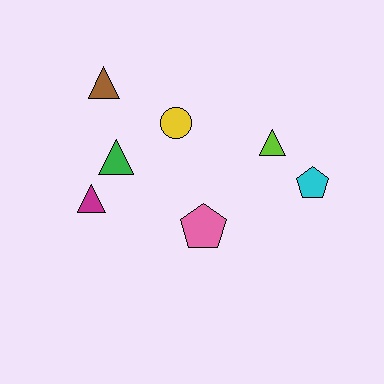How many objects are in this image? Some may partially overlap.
There are 7 objects.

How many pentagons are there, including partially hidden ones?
There are 2 pentagons.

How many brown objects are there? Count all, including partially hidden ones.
There is 1 brown object.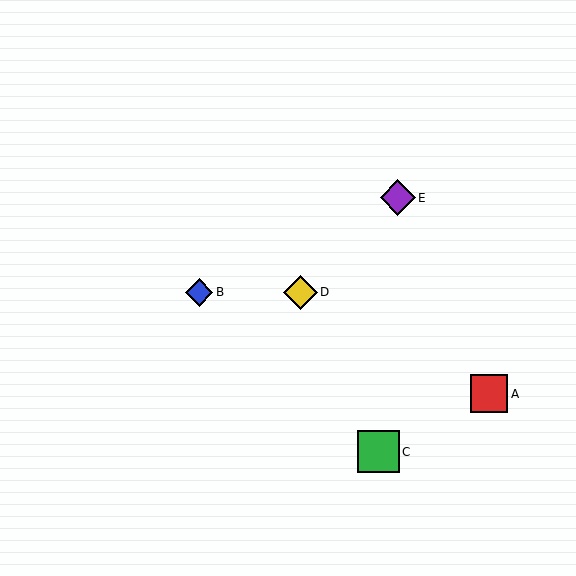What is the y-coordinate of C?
Object C is at y≈452.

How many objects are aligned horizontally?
2 objects (B, D) are aligned horizontally.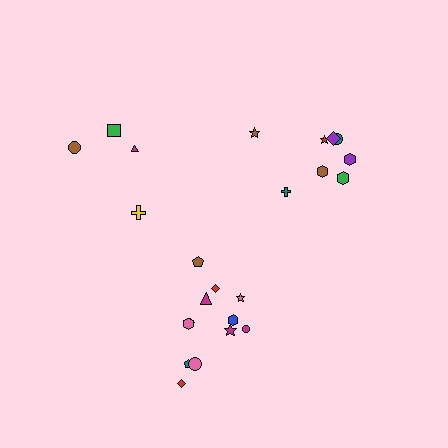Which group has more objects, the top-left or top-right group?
The top-right group.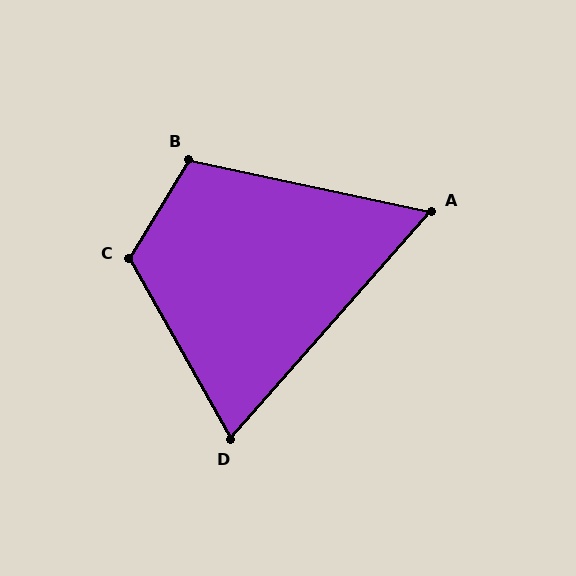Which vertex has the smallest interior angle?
A, at approximately 61 degrees.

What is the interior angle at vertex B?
Approximately 109 degrees (obtuse).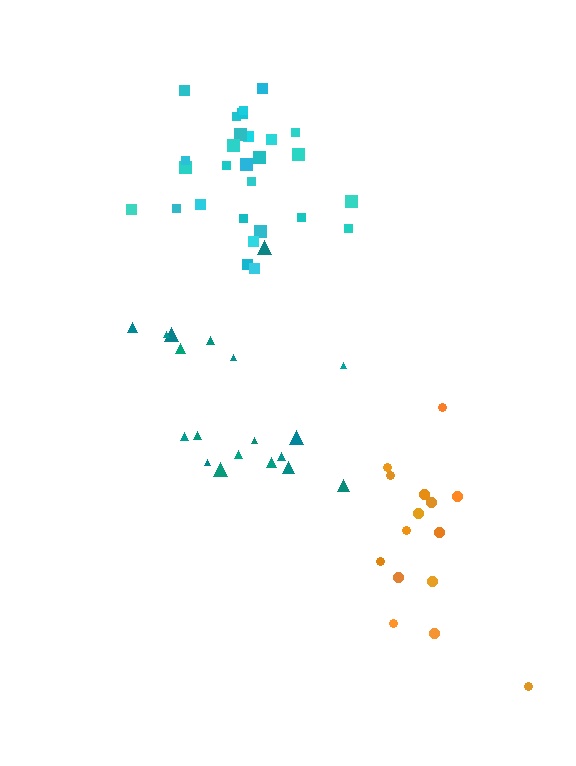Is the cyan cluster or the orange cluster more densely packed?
Cyan.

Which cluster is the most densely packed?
Cyan.